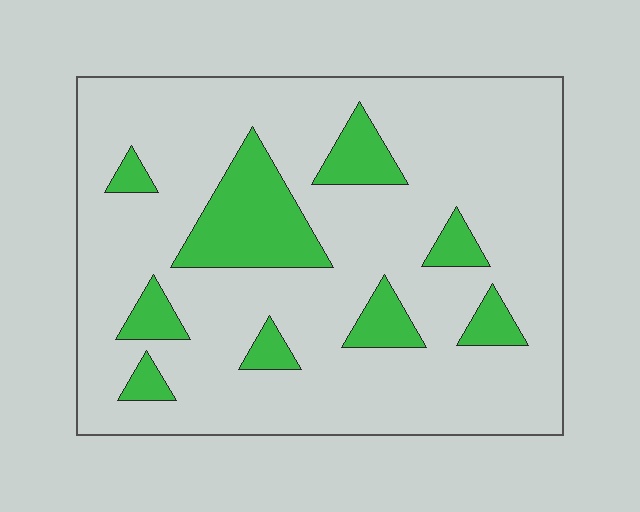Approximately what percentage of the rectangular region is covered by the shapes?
Approximately 20%.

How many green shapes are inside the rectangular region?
9.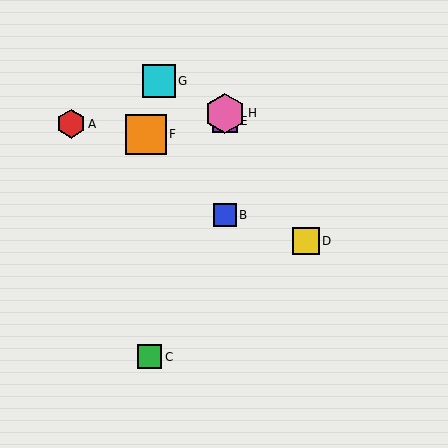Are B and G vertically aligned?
No, B is at x≈225 and G is at x≈159.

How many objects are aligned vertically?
3 objects (B, E, H) are aligned vertically.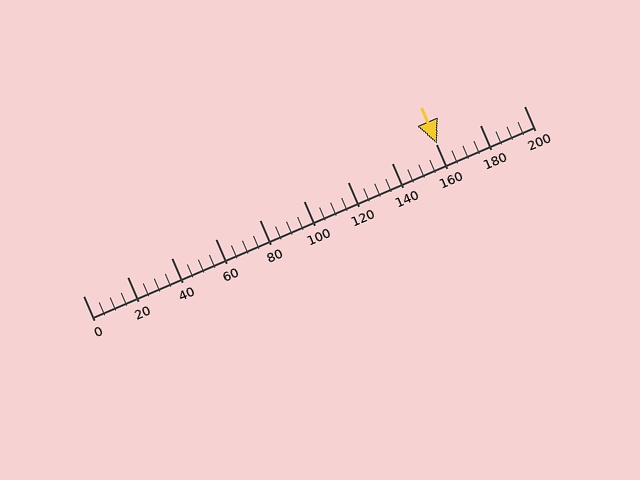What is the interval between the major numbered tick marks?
The major tick marks are spaced 20 units apart.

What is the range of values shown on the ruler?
The ruler shows values from 0 to 200.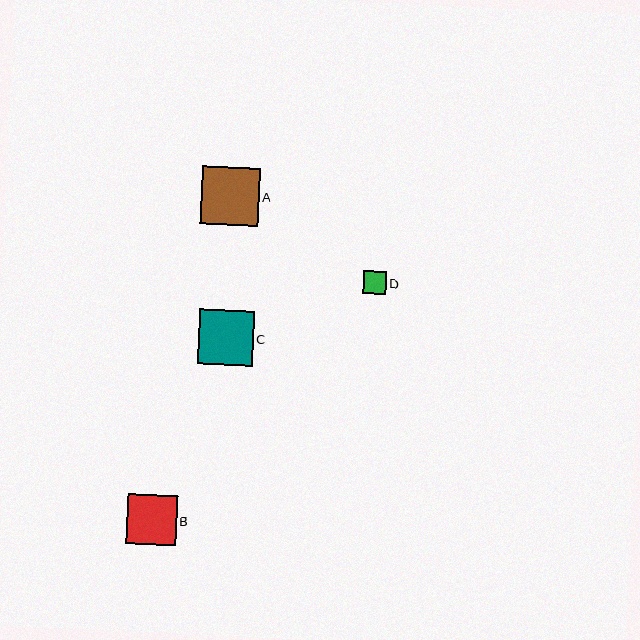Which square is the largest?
Square A is the largest with a size of approximately 58 pixels.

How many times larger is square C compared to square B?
Square C is approximately 1.1 times the size of square B.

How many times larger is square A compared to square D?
Square A is approximately 2.5 times the size of square D.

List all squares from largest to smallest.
From largest to smallest: A, C, B, D.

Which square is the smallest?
Square D is the smallest with a size of approximately 23 pixels.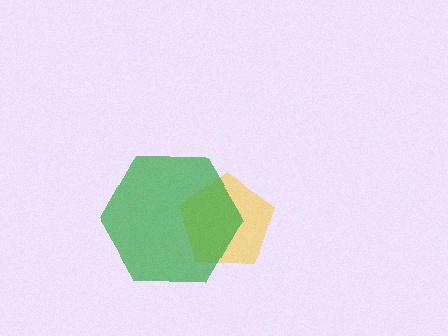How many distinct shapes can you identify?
There are 2 distinct shapes: a yellow pentagon, a green hexagon.